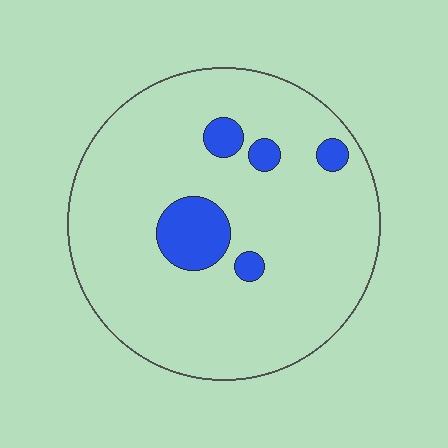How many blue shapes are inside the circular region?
5.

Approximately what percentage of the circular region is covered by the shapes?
Approximately 10%.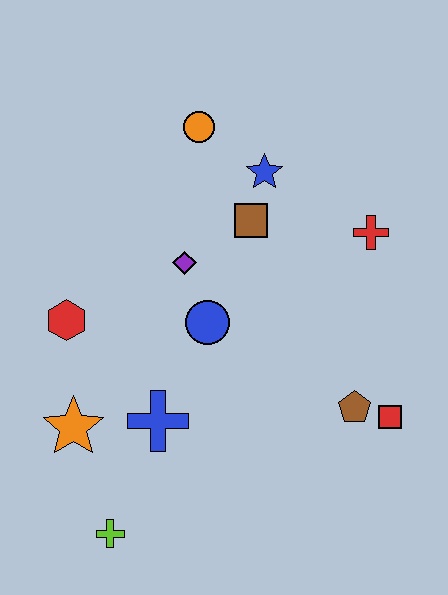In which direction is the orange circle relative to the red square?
The orange circle is above the red square.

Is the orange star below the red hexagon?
Yes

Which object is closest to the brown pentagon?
The red square is closest to the brown pentagon.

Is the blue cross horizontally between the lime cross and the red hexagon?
No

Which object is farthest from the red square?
The orange circle is farthest from the red square.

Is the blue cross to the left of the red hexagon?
No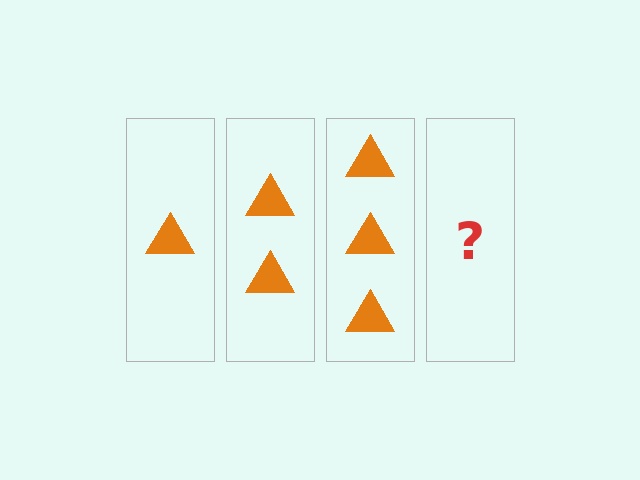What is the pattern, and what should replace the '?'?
The pattern is that each step adds one more triangle. The '?' should be 4 triangles.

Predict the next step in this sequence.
The next step is 4 triangles.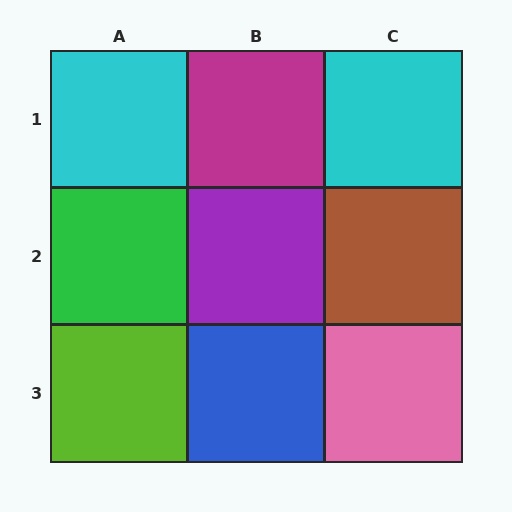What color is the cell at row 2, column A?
Green.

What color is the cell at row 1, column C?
Cyan.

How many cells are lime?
1 cell is lime.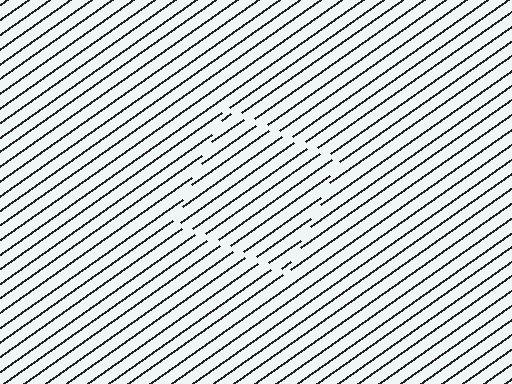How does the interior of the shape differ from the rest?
The interior of the shape contains the same grating, shifted by half a period — the contour is defined by the phase discontinuity where line-ends from the inner and outer gratings abut.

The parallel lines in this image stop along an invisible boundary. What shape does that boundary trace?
An illusory square. The interior of the shape contains the same grating, shifted by half a period — the contour is defined by the phase discontinuity where line-ends from the inner and outer gratings abut.